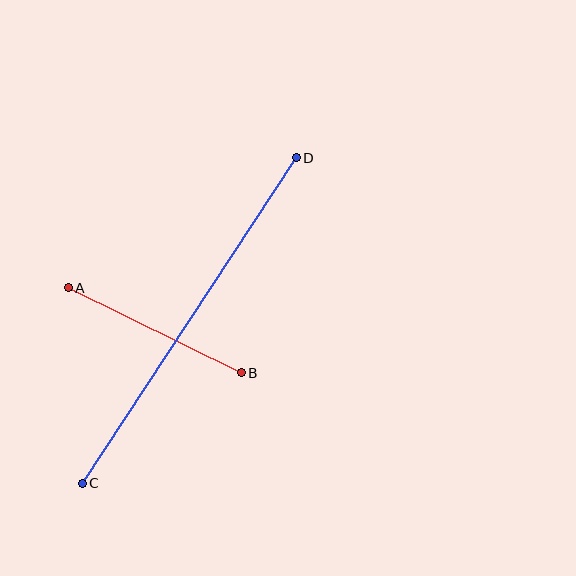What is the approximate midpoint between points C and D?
The midpoint is at approximately (189, 321) pixels.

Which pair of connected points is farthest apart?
Points C and D are farthest apart.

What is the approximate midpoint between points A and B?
The midpoint is at approximately (155, 330) pixels.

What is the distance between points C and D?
The distance is approximately 390 pixels.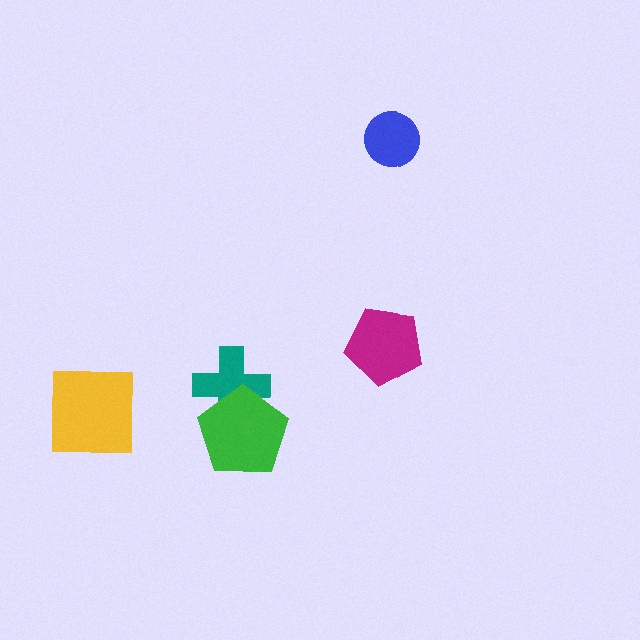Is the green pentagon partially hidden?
No, no other shape covers it.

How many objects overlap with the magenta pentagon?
0 objects overlap with the magenta pentagon.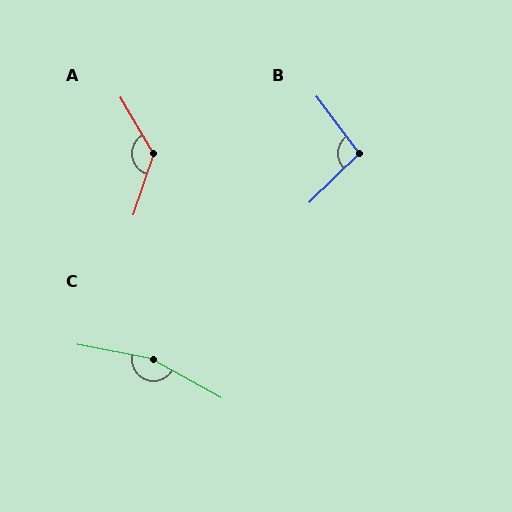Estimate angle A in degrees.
Approximately 131 degrees.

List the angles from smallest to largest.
B (97°), A (131°), C (162°).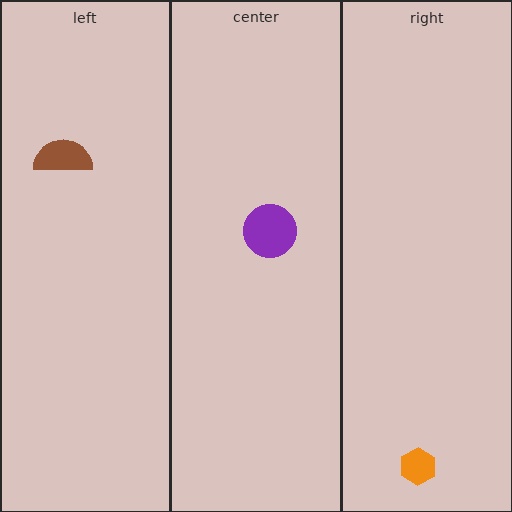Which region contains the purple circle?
The center region.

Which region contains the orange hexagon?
The right region.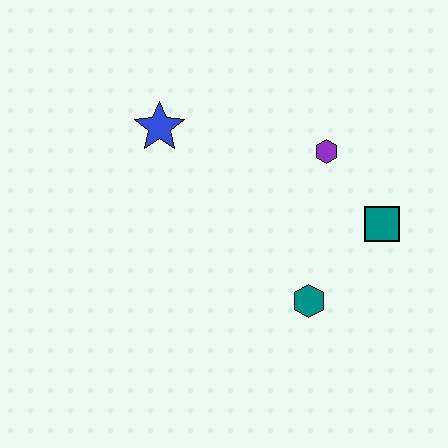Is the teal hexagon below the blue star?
Yes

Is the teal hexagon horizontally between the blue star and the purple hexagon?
Yes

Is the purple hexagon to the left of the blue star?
No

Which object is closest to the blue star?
The purple hexagon is closest to the blue star.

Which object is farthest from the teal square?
The blue star is farthest from the teal square.